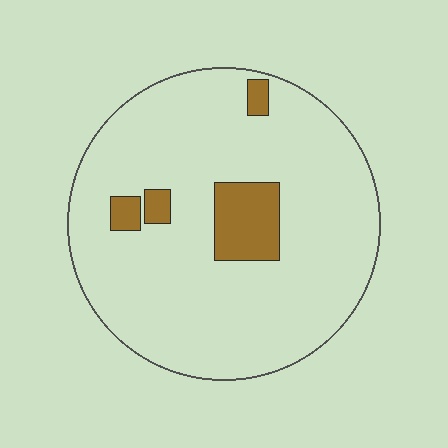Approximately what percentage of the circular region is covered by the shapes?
Approximately 10%.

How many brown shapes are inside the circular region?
4.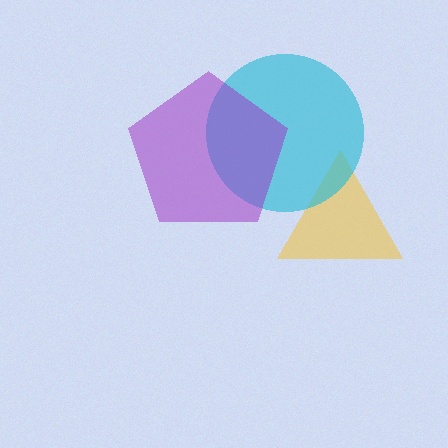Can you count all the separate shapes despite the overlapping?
Yes, there are 3 separate shapes.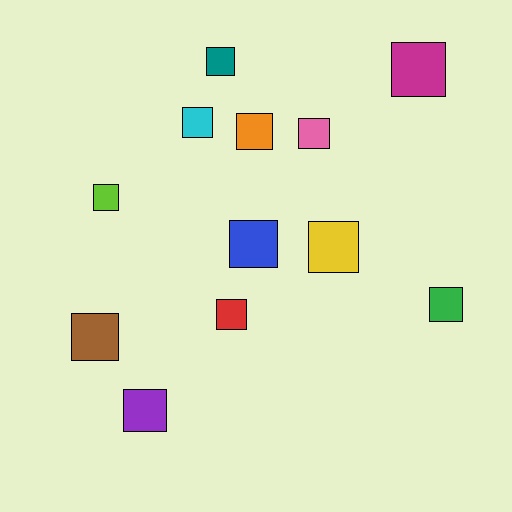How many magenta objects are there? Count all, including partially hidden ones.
There is 1 magenta object.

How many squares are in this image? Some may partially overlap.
There are 12 squares.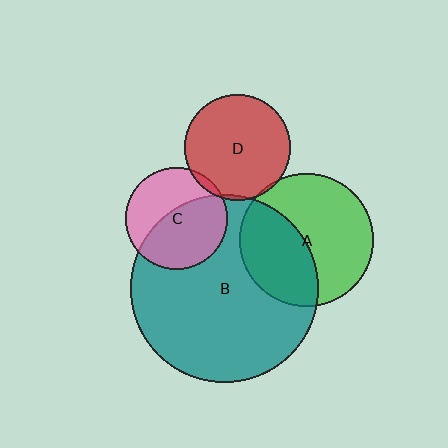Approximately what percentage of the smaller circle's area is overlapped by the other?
Approximately 5%.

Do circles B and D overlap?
Yes.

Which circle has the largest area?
Circle B (teal).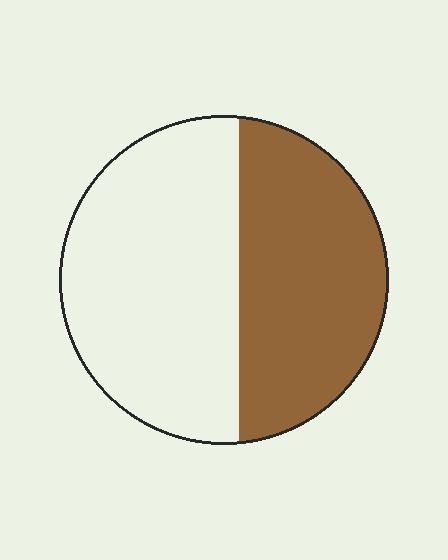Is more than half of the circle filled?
No.